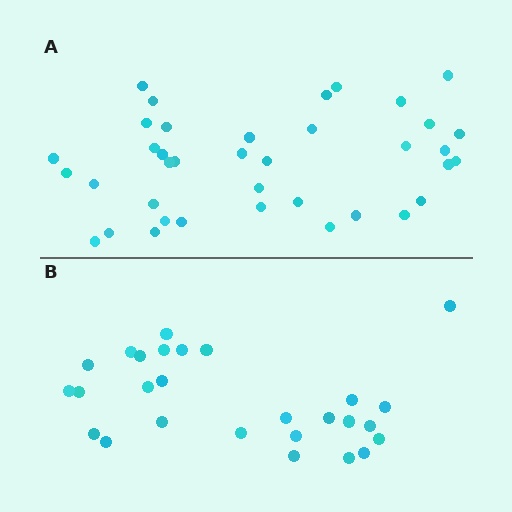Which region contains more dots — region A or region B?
Region A (the top region) has more dots.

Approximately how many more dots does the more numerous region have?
Region A has roughly 12 or so more dots than region B.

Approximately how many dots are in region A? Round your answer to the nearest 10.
About 40 dots. (The exact count is 38, which rounds to 40.)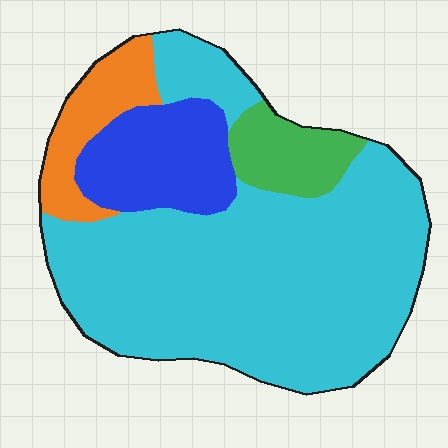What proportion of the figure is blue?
Blue covers 15% of the figure.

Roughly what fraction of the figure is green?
Green covers around 10% of the figure.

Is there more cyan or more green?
Cyan.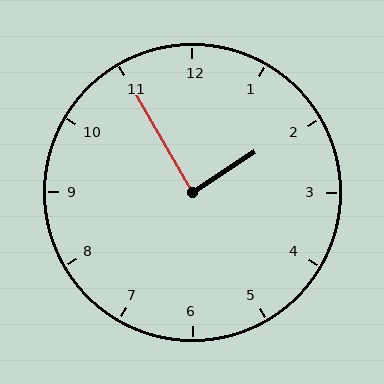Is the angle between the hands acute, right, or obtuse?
It is right.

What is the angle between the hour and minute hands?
Approximately 88 degrees.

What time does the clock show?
1:55.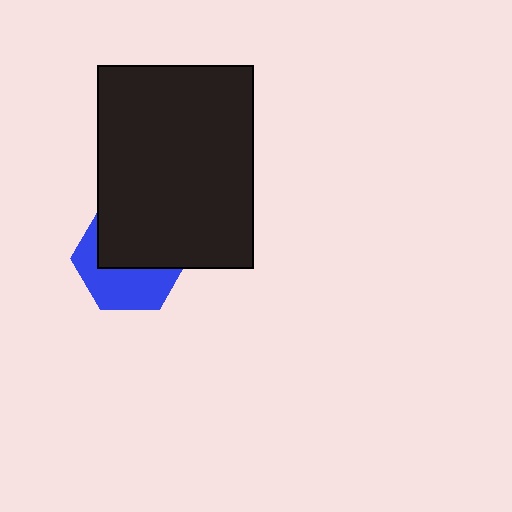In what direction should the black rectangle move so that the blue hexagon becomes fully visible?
The black rectangle should move up. That is the shortest direction to clear the overlap and leave the blue hexagon fully visible.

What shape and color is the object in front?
The object in front is a black rectangle.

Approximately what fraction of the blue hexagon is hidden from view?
Roughly 54% of the blue hexagon is hidden behind the black rectangle.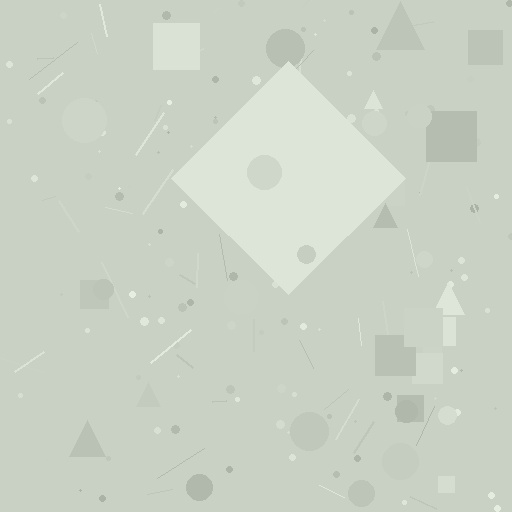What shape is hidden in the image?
A diamond is hidden in the image.